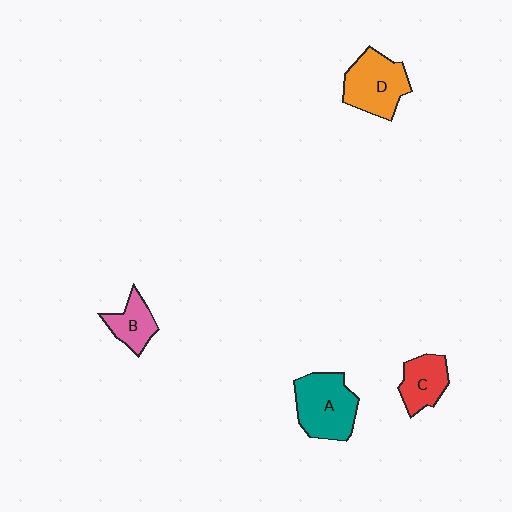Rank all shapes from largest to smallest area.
From largest to smallest: A (teal), D (orange), C (red), B (pink).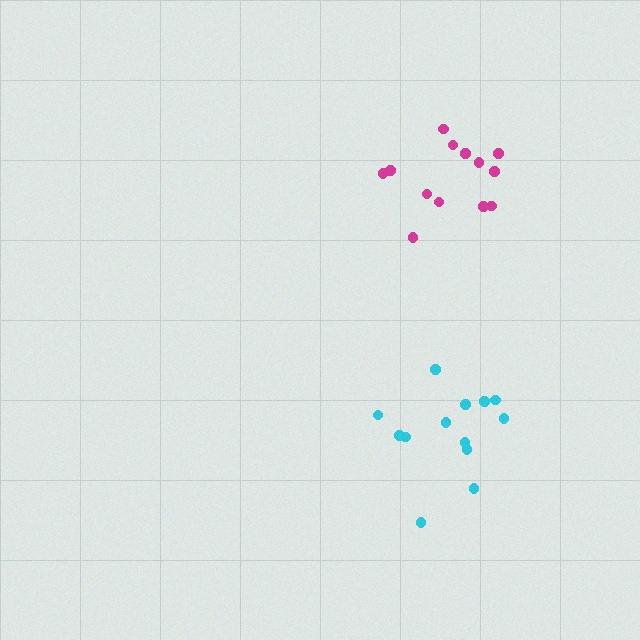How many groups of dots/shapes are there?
There are 2 groups.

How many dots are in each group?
Group 1: 13 dots, Group 2: 13 dots (26 total).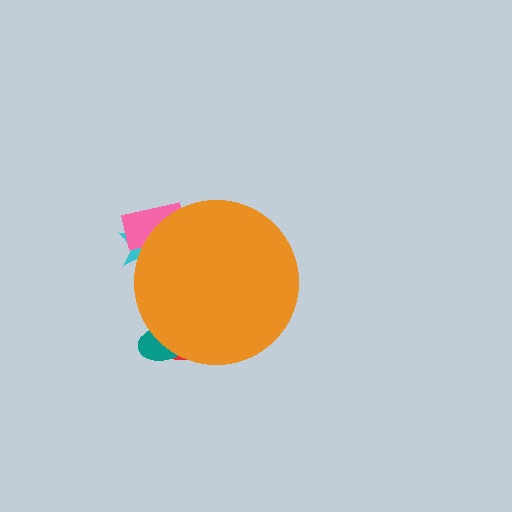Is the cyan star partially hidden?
Yes, the cyan star is partially hidden behind the orange circle.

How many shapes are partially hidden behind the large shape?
4 shapes are partially hidden.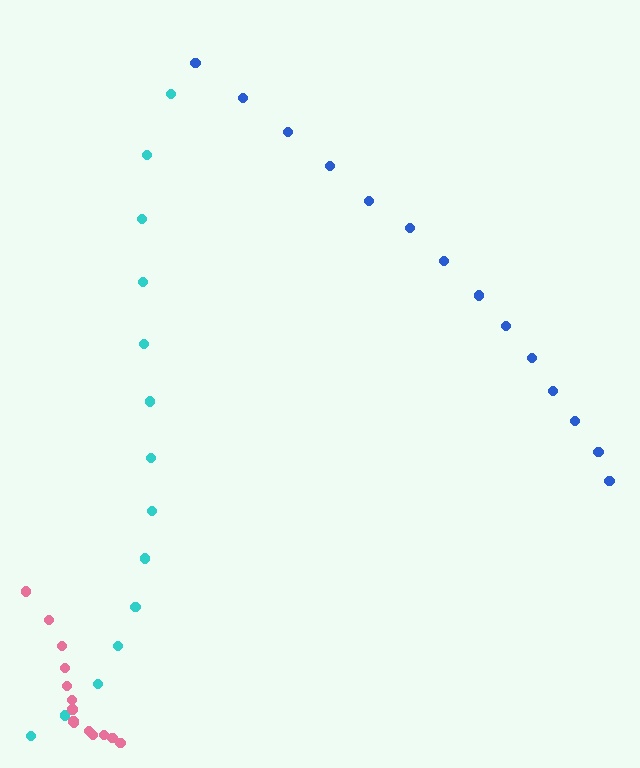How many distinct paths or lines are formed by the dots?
There are 3 distinct paths.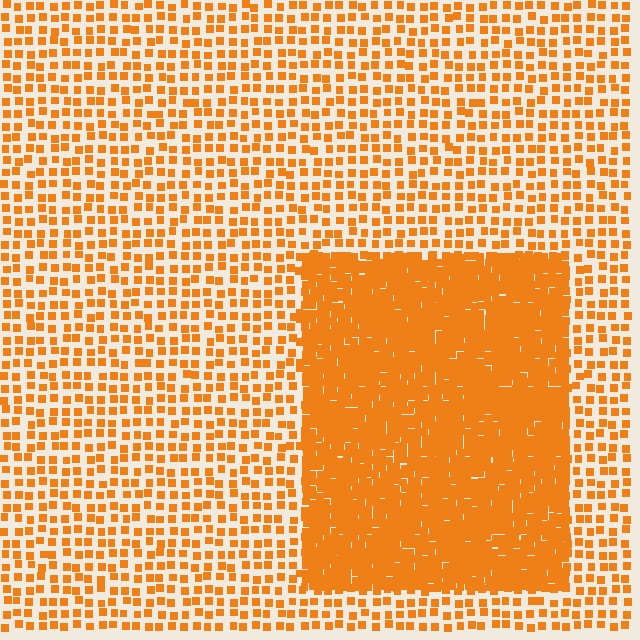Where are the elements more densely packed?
The elements are more densely packed inside the rectangle boundary.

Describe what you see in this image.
The image contains small orange elements arranged at two different densities. A rectangle-shaped region is visible where the elements are more densely packed than the surrounding area.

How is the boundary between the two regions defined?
The boundary is defined by a change in element density (approximately 2.9x ratio). All elements are the same color, size, and shape.